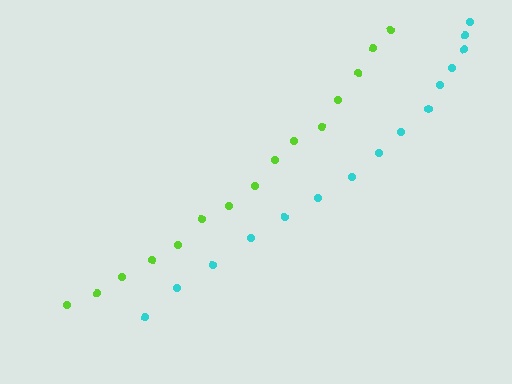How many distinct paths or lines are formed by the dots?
There are 2 distinct paths.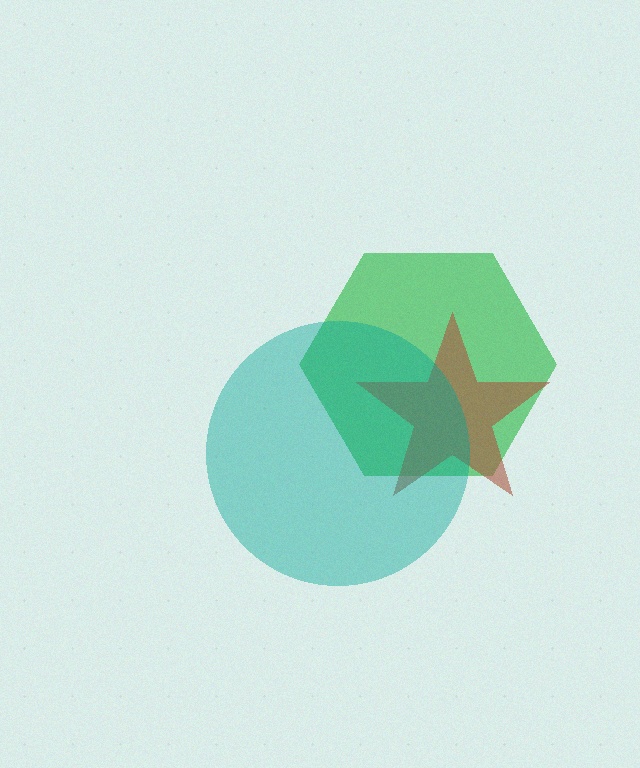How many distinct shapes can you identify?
There are 3 distinct shapes: a green hexagon, a brown star, a teal circle.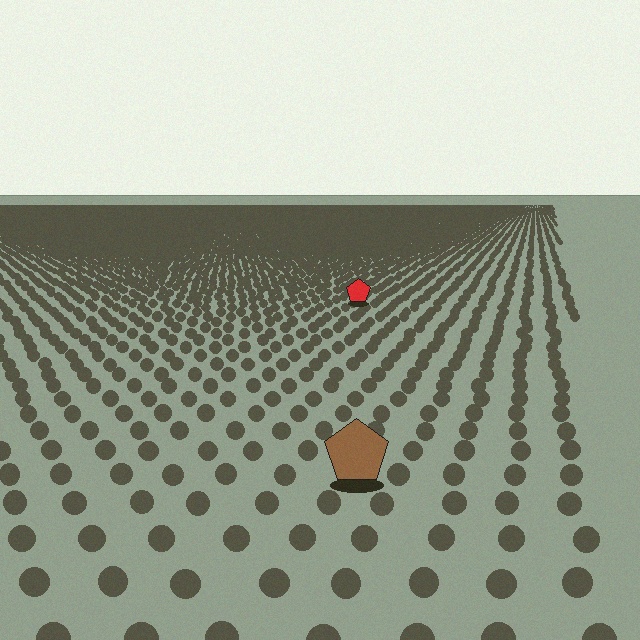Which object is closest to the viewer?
The brown pentagon is closest. The texture marks near it are larger and more spread out.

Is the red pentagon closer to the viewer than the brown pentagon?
No. The brown pentagon is closer — you can tell from the texture gradient: the ground texture is coarser near it.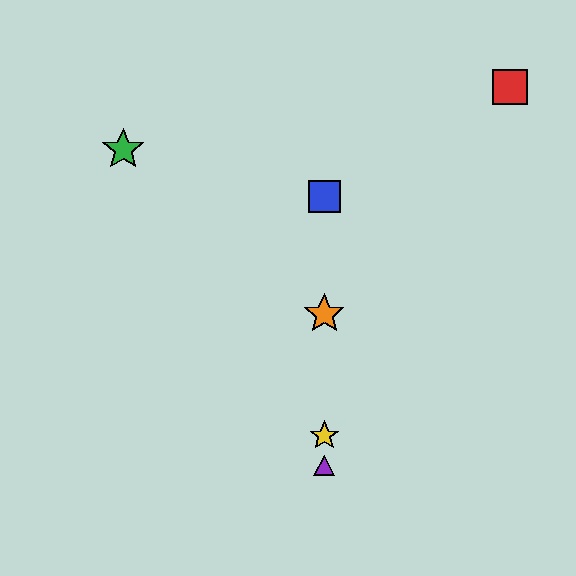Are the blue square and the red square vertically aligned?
No, the blue square is at x≈324 and the red square is at x≈510.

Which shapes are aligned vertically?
The blue square, the yellow star, the purple triangle, the orange star are aligned vertically.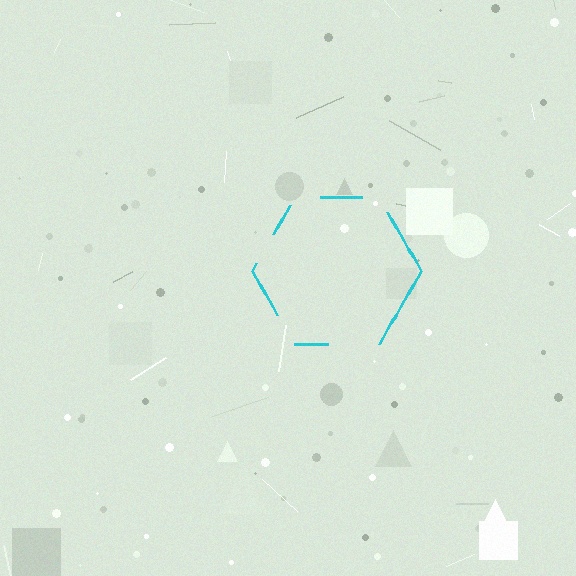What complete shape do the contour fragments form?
The contour fragments form a hexagon.